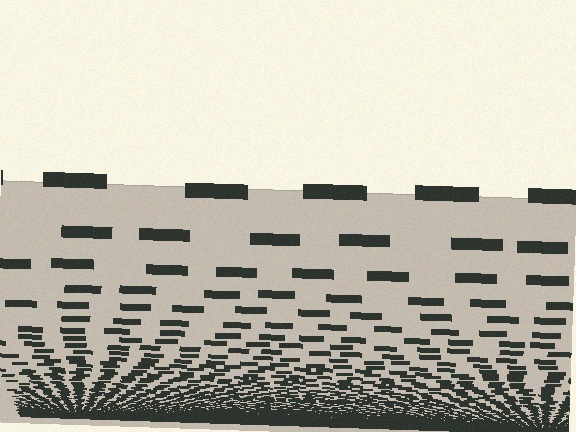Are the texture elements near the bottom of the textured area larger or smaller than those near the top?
Smaller. The gradient is inverted — elements near the bottom are smaller and denser.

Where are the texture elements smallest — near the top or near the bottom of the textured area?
Near the bottom.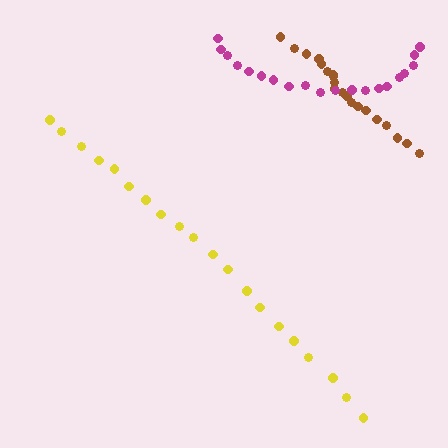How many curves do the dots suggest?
There are 3 distinct paths.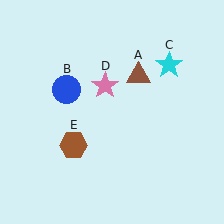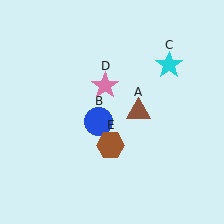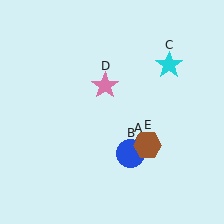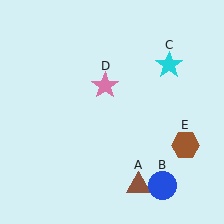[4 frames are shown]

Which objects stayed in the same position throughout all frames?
Cyan star (object C) and pink star (object D) remained stationary.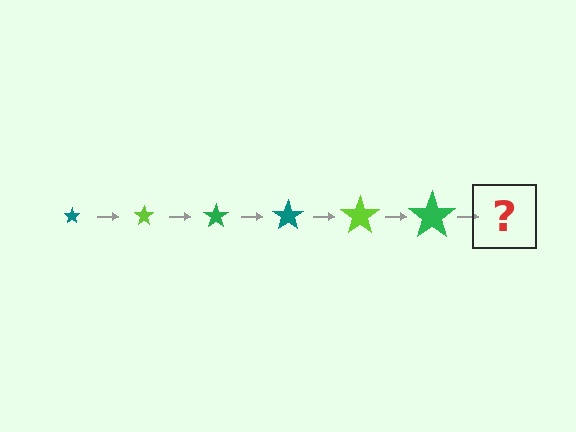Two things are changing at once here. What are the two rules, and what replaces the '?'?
The two rules are that the star grows larger each step and the color cycles through teal, lime, and green. The '?' should be a teal star, larger than the previous one.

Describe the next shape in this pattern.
It should be a teal star, larger than the previous one.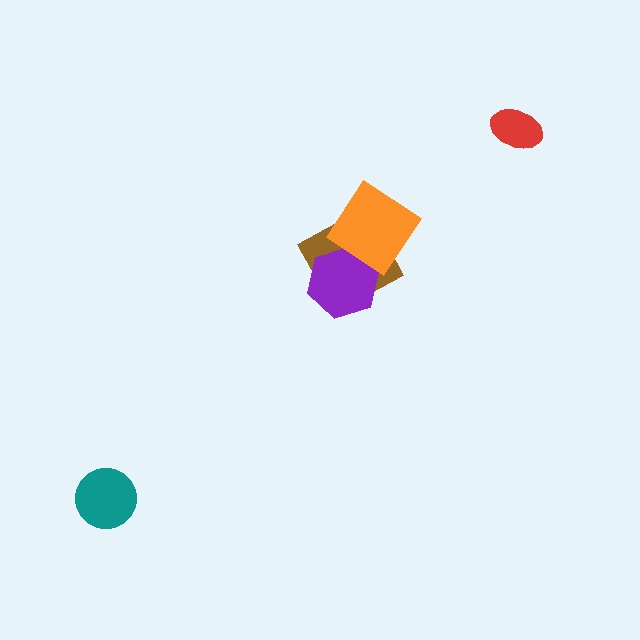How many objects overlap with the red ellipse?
0 objects overlap with the red ellipse.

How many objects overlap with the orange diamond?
2 objects overlap with the orange diamond.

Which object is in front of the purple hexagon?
The orange diamond is in front of the purple hexagon.